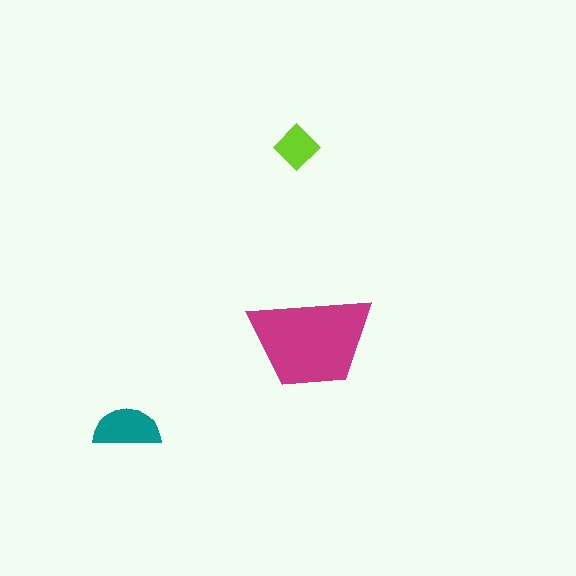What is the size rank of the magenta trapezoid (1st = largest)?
1st.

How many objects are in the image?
There are 3 objects in the image.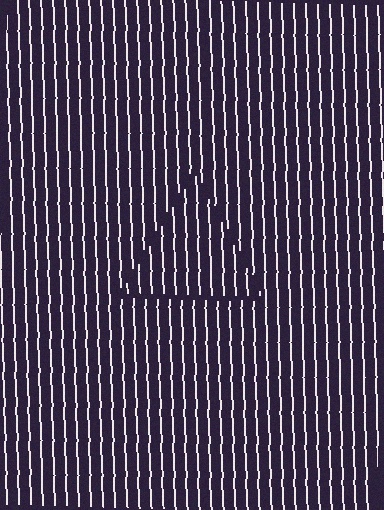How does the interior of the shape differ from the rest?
The interior of the shape contains the same grating, shifted by half a period — the contour is defined by the phase discontinuity where line-ends from the inner and outer gratings abut.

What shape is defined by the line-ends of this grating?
An illusory triangle. The interior of the shape contains the same grating, shifted by half a period — the contour is defined by the phase discontinuity where line-ends from the inner and outer gratings abut.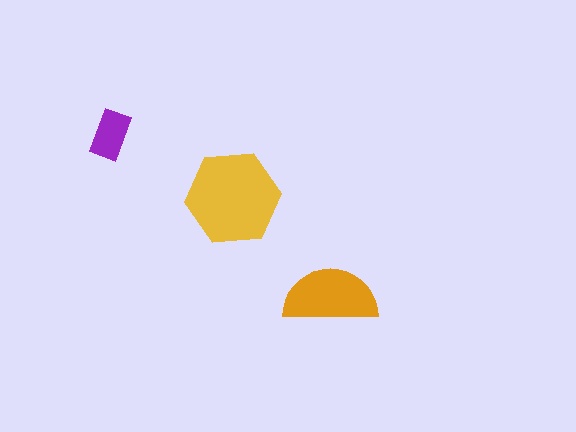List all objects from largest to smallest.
The yellow hexagon, the orange semicircle, the purple rectangle.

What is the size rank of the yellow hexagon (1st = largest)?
1st.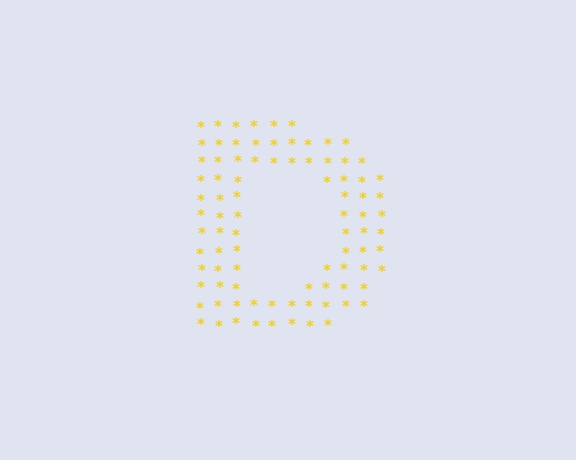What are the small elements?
The small elements are asterisks.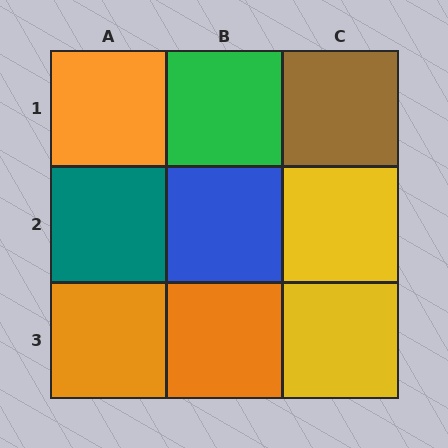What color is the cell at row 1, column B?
Green.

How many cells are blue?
1 cell is blue.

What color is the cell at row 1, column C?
Brown.